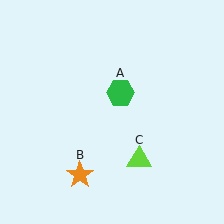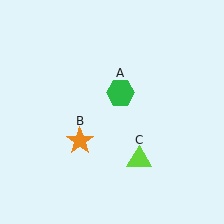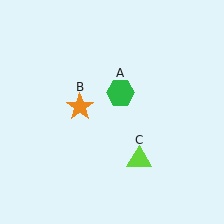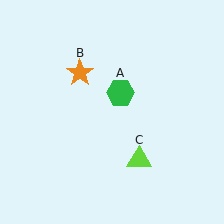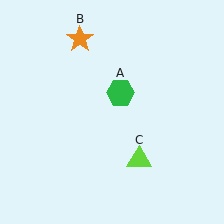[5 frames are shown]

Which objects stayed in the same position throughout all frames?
Green hexagon (object A) and lime triangle (object C) remained stationary.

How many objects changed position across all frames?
1 object changed position: orange star (object B).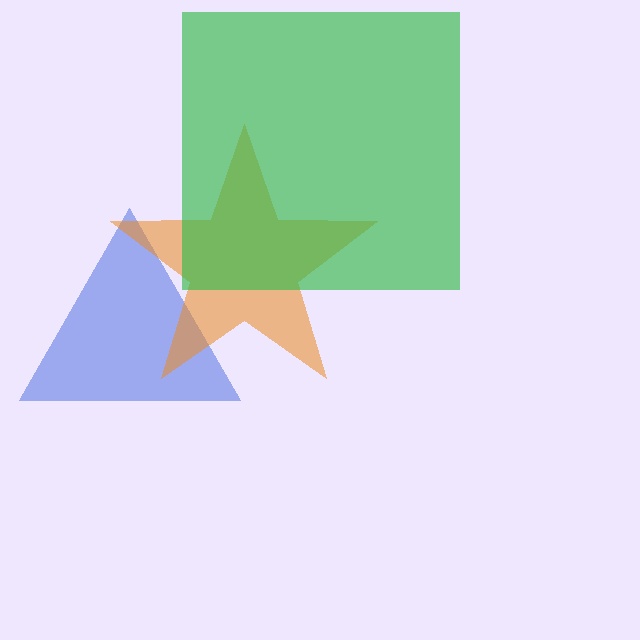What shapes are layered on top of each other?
The layered shapes are: a blue triangle, an orange star, a green square.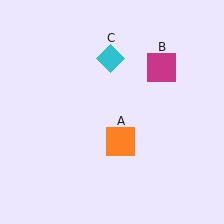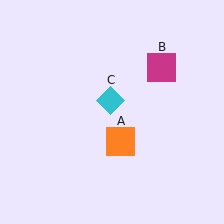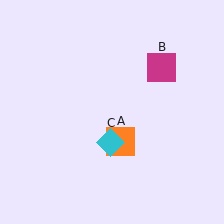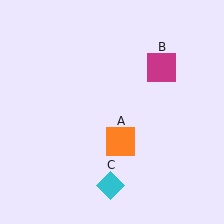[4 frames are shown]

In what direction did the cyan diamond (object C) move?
The cyan diamond (object C) moved down.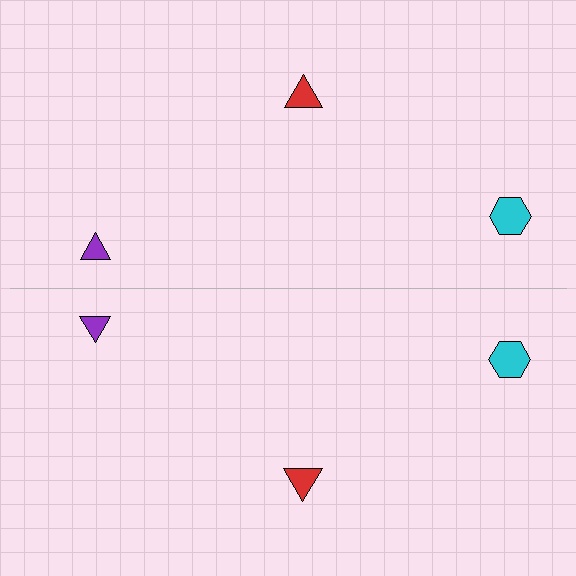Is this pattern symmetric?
Yes, this pattern has bilateral (reflection) symmetry.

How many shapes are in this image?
There are 6 shapes in this image.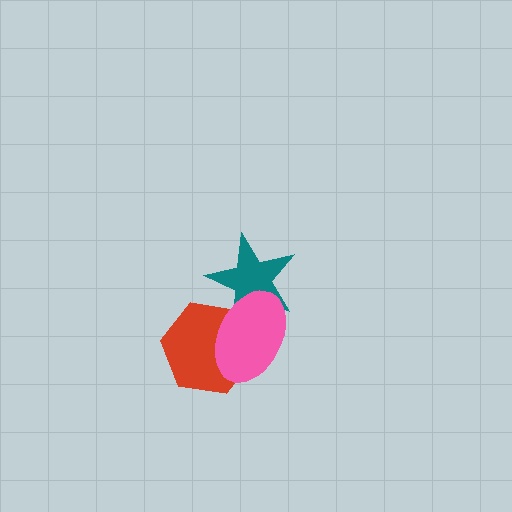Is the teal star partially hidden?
Yes, it is partially covered by another shape.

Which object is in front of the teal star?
The pink ellipse is in front of the teal star.